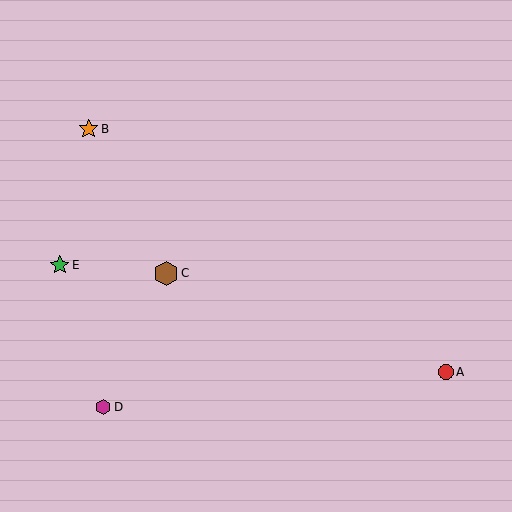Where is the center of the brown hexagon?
The center of the brown hexagon is at (166, 273).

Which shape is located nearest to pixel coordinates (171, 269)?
The brown hexagon (labeled C) at (166, 273) is nearest to that location.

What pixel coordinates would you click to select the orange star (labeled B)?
Click at (89, 129) to select the orange star B.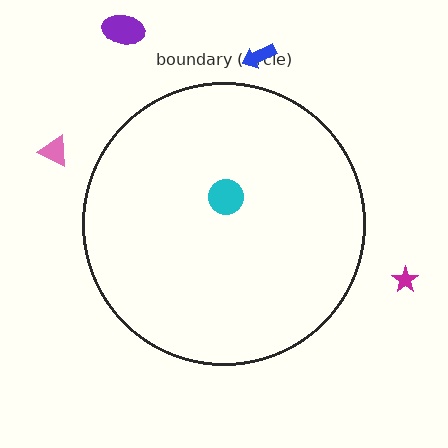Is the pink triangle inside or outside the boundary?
Outside.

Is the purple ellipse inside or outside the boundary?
Outside.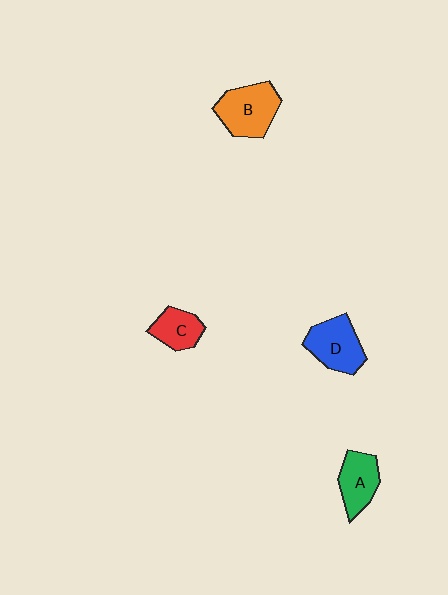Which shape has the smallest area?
Shape C (red).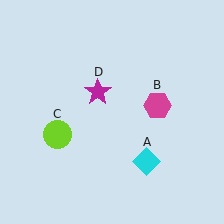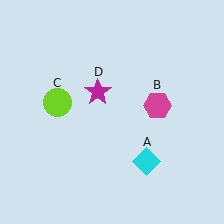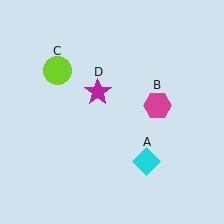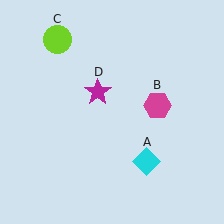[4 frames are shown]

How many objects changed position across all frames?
1 object changed position: lime circle (object C).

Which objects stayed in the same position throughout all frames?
Cyan diamond (object A) and magenta hexagon (object B) and magenta star (object D) remained stationary.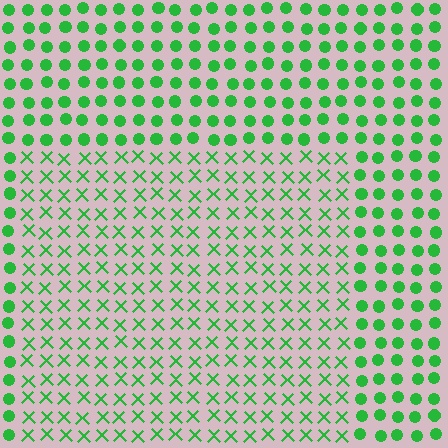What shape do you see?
I see a rectangle.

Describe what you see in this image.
The image is filled with small green elements arranged in a uniform grid. A rectangle-shaped region contains X marks, while the surrounding area contains circles. The boundary is defined purely by the change in element shape.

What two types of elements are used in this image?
The image uses X marks inside the rectangle region and circles outside it.